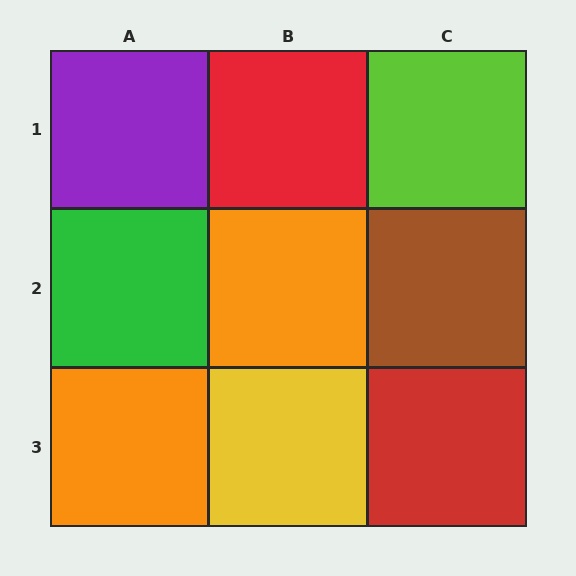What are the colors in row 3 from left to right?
Orange, yellow, red.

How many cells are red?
2 cells are red.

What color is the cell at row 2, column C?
Brown.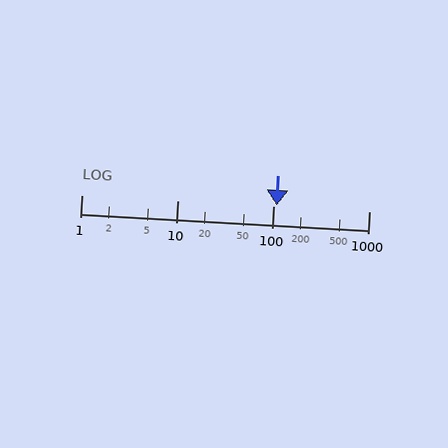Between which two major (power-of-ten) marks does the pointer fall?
The pointer is between 100 and 1000.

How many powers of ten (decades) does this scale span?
The scale spans 3 decades, from 1 to 1000.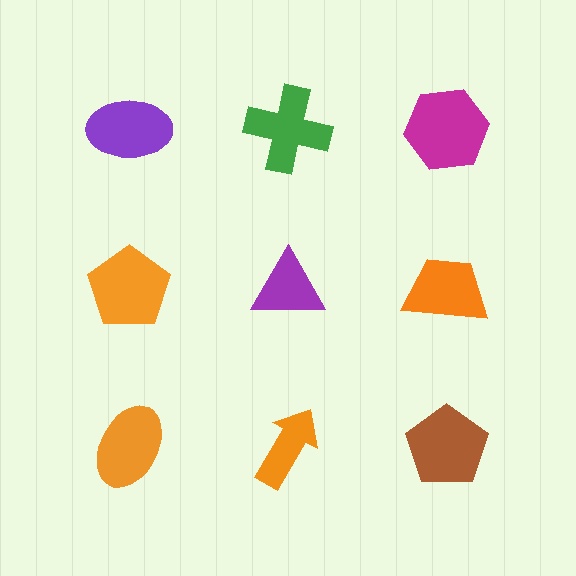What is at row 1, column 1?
A purple ellipse.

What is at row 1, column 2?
A green cross.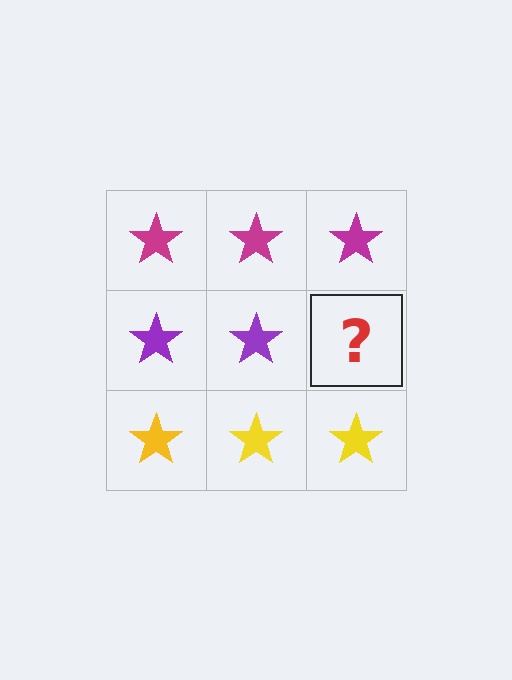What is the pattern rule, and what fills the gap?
The rule is that each row has a consistent color. The gap should be filled with a purple star.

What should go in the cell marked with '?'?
The missing cell should contain a purple star.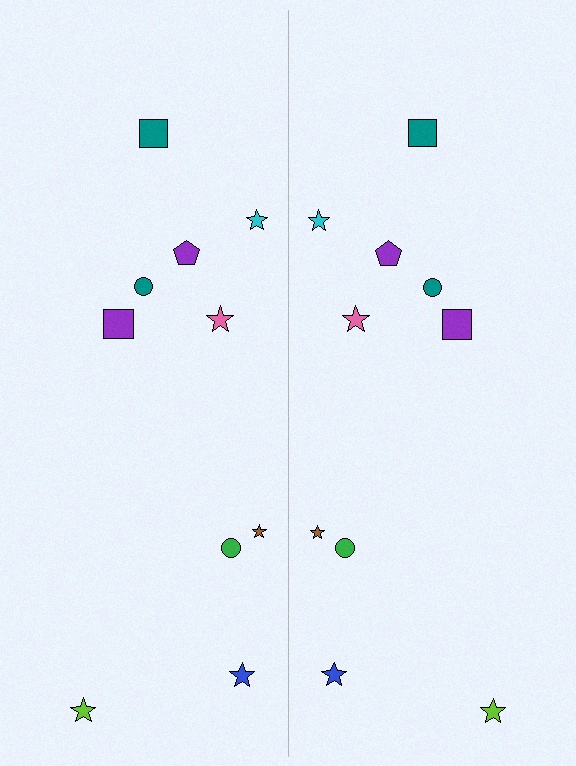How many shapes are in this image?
There are 20 shapes in this image.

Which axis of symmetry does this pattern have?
The pattern has a vertical axis of symmetry running through the center of the image.